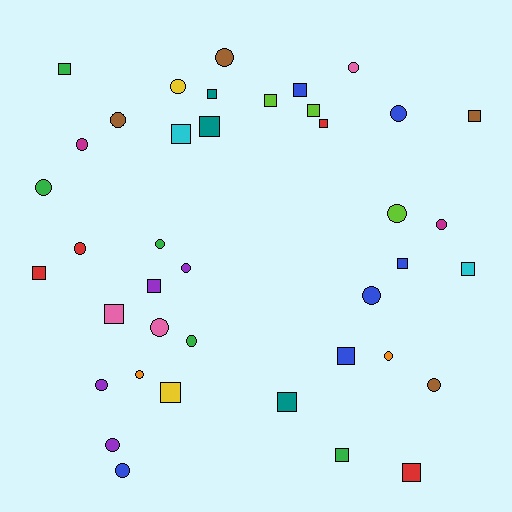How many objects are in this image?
There are 40 objects.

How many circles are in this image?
There are 21 circles.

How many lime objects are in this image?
There are 3 lime objects.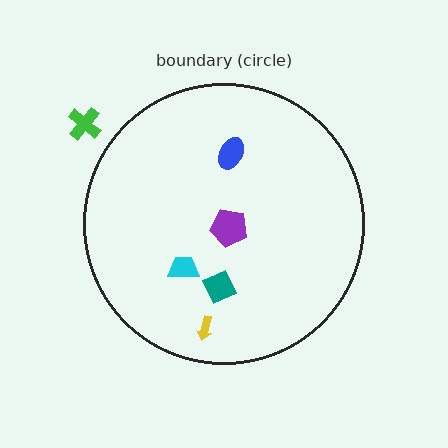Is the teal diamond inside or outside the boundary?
Inside.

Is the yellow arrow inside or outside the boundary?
Inside.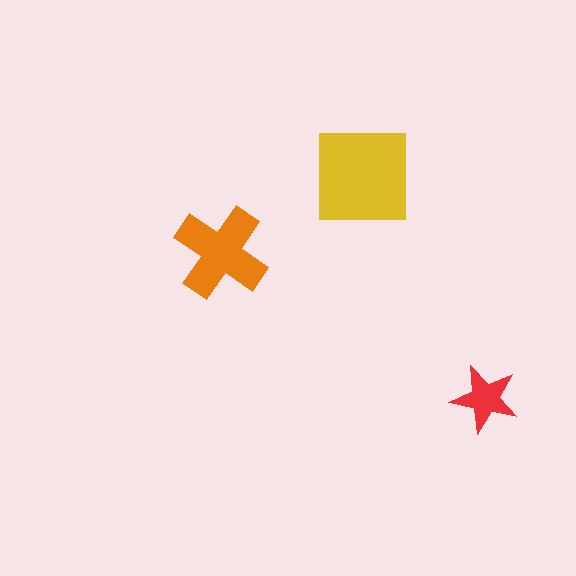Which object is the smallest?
The red star.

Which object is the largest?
The yellow square.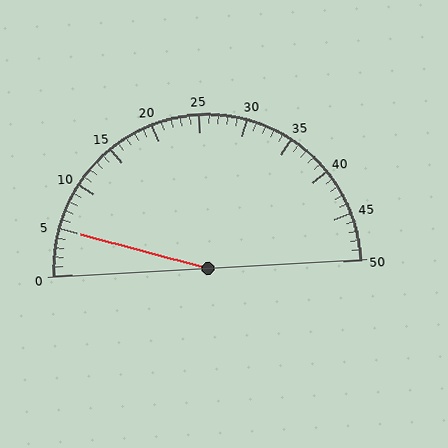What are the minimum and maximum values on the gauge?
The gauge ranges from 0 to 50.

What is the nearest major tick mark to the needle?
The nearest major tick mark is 5.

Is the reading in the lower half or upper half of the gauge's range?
The reading is in the lower half of the range (0 to 50).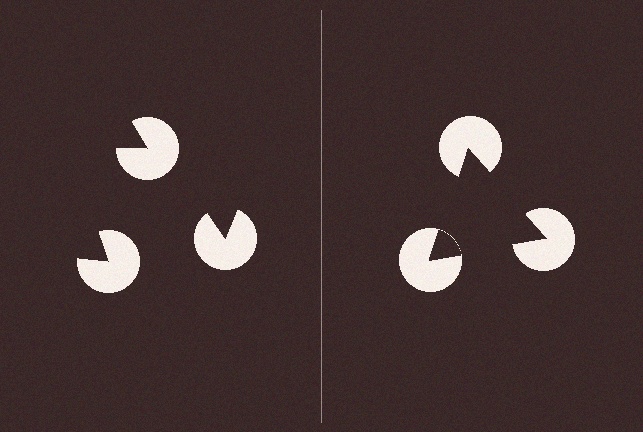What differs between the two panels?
The pac-man discs are positioned identically on both sides; only the wedge orientations differ. On the right they align to a triangle; on the left they are misaligned.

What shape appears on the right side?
An illusory triangle.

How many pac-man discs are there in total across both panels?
6 — 3 on each side.